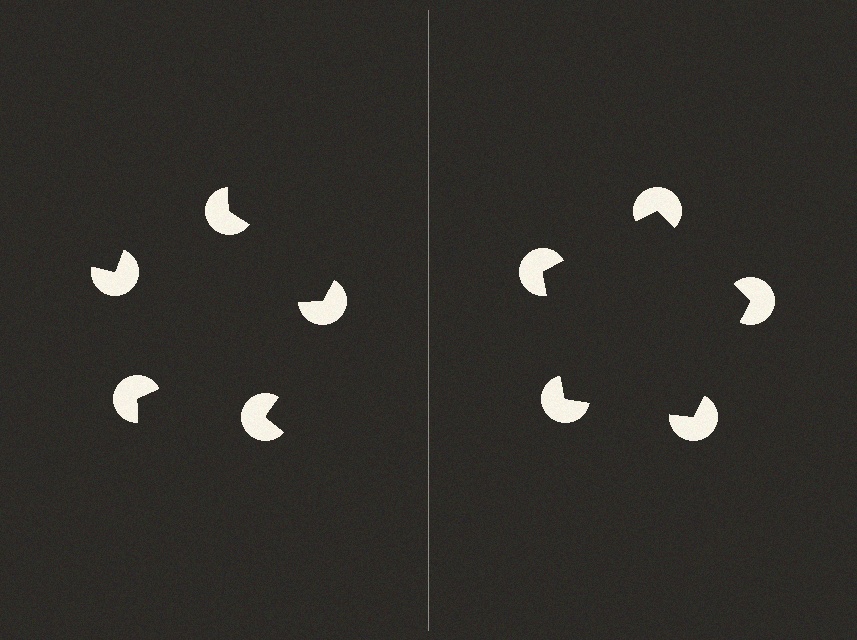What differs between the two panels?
The pac-man discs are positioned identically on both sides; only the wedge orientations differ. On the right they align to a pentagon; on the left they are misaligned.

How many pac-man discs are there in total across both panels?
10 — 5 on each side.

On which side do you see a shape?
An illusory pentagon appears on the right side. On the left side the wedge cuts are rotated, so no coherent shape forms.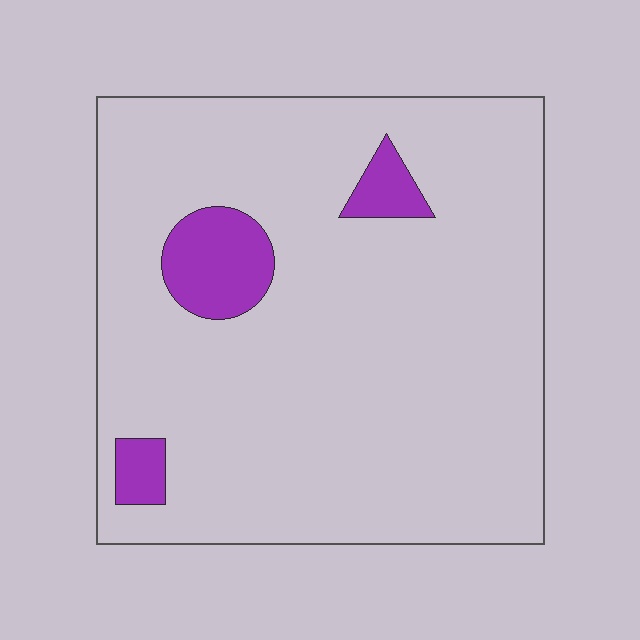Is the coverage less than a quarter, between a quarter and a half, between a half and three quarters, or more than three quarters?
Less than a quarter.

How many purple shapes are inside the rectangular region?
3.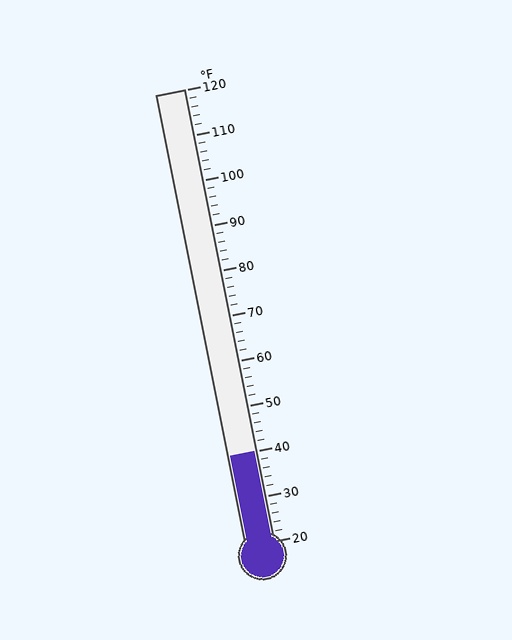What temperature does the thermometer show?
The thermometer shows approximately 40°F.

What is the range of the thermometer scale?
The thermometer scale ranges from 20°F to 120°F.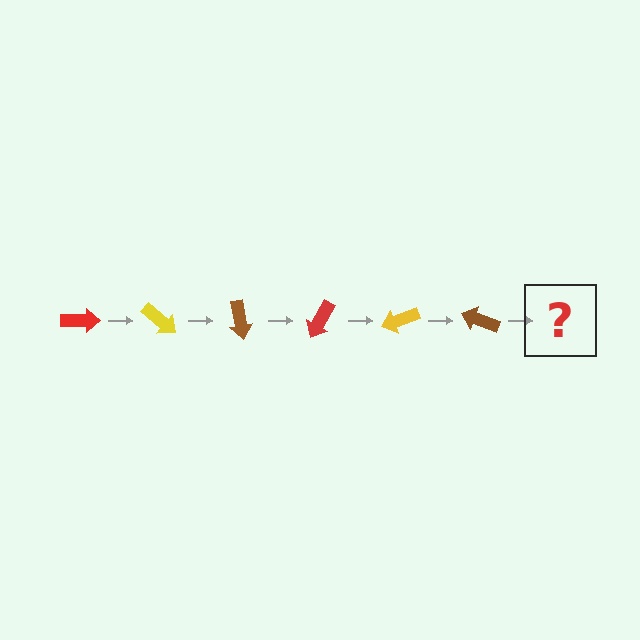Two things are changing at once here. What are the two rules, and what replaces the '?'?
The two rules are that it rotates 40 degrees each step and the color cycles through red, yellow, and brown. The '?' should be a red arrow, rotated 240 degrees from the start.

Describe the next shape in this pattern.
It should be a red arrow, rotated 240 degrees from the start.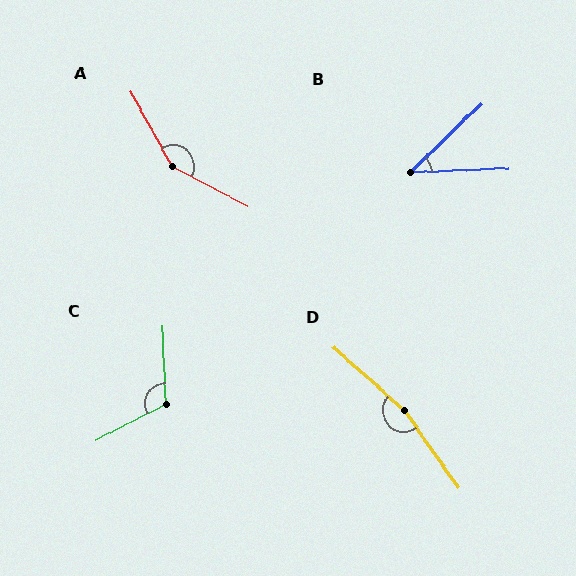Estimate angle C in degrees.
Approximately 115 degrees.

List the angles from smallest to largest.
B (42°), C (115°), A (147°), D (167°).